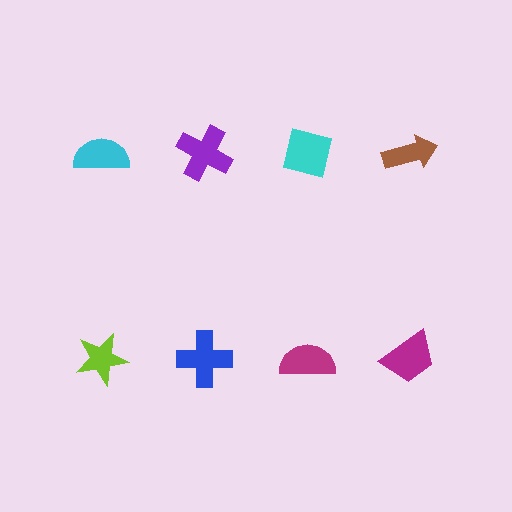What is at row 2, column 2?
A blue cross.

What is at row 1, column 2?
A purple cross.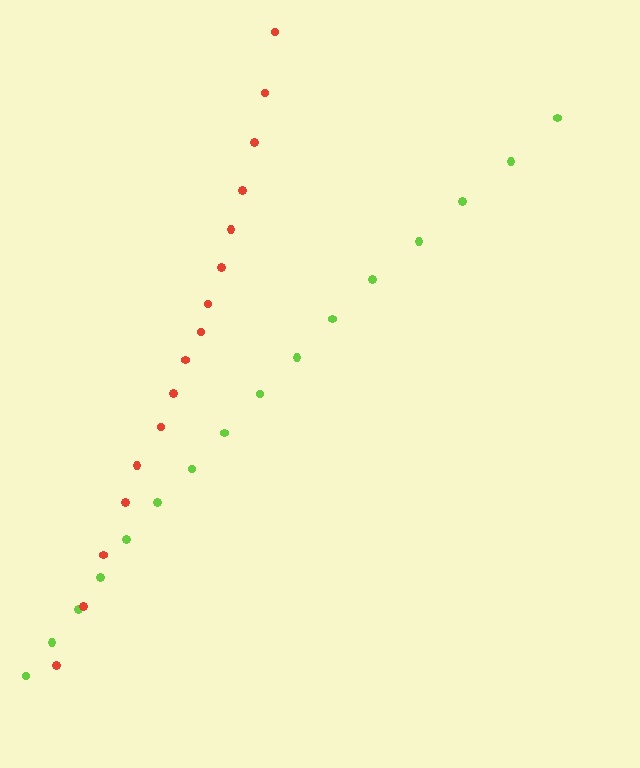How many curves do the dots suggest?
There are 2 distinct paths.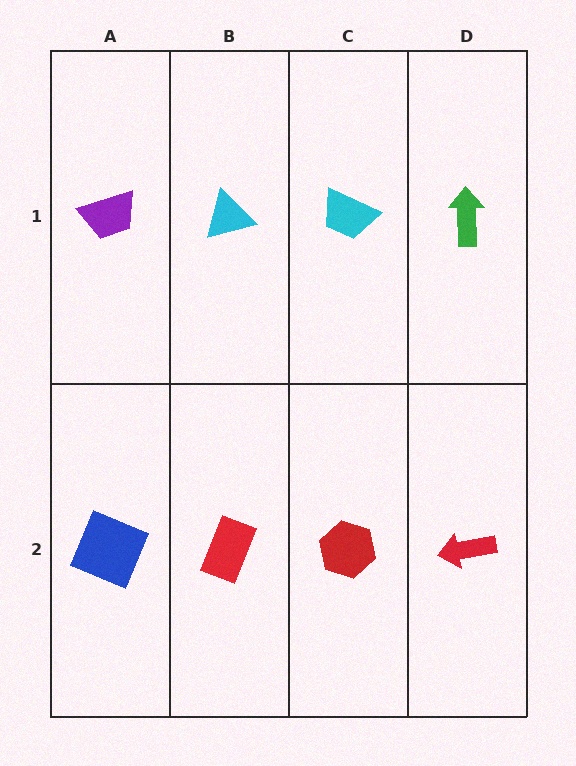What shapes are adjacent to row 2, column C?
A cyan trapezoid (row 1, column C), a red rectangle (row 2, column B), a red arrow (row 2, column D).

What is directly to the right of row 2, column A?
A red rectangle.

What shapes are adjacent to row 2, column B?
A cyan triangle (row 1, column B), a blue square (row 2, column A), a red hexagon (row 2, column C).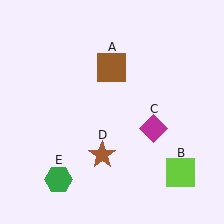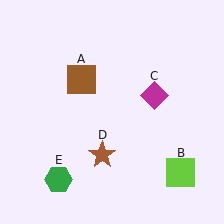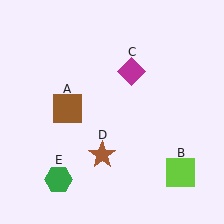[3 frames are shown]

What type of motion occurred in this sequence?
The brown square (object A), magenta diamond (object C) rotated counterclockwise around the center of the scene.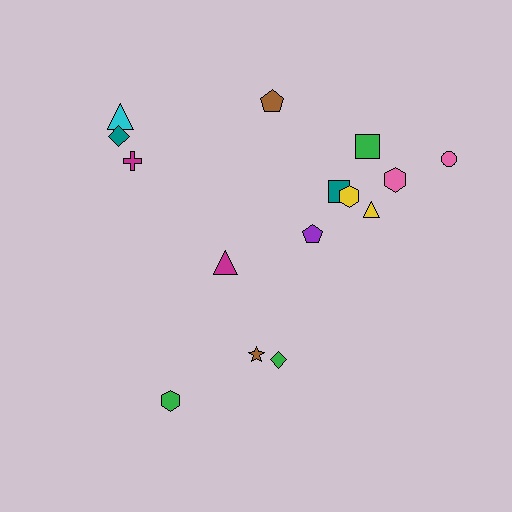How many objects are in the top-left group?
There are 4 objects.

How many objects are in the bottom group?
There are 3 objects.